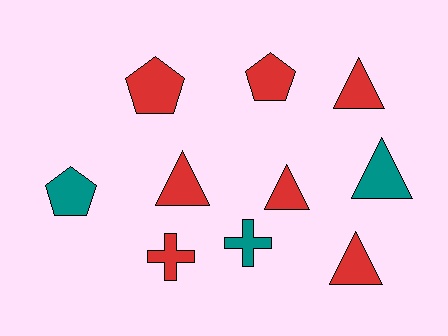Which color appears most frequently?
Red, with 7 objects.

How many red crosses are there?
There is 1 red cross.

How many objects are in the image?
There are 10 objects.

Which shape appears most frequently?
Triangle, with 5 objects.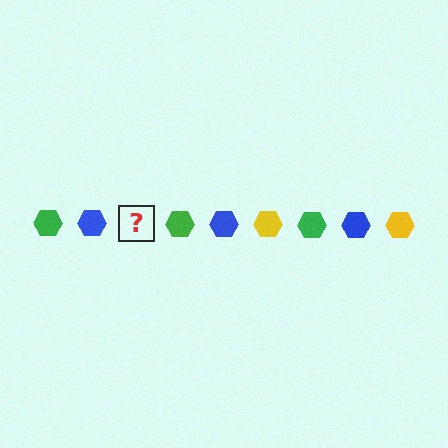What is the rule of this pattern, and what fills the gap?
The rule is that the pattern cycles through green, blue, yellow hexagons. The gap should be filled with a yellow hexagon.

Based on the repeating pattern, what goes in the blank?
The blank should be a yellow hexagon.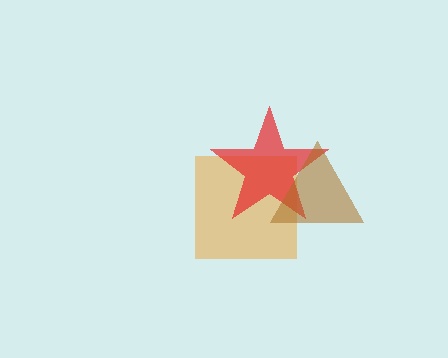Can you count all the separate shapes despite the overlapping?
Yes, there are 3 separate shapes.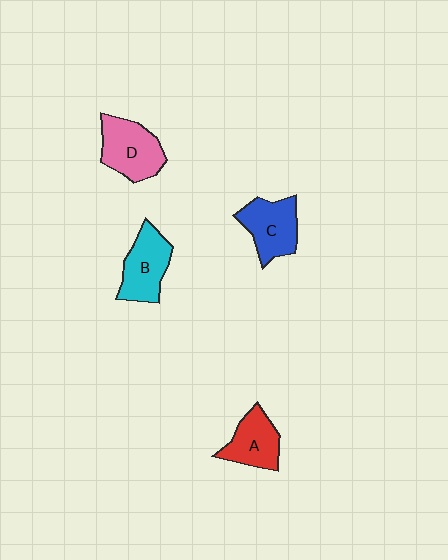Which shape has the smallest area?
Shape A (red).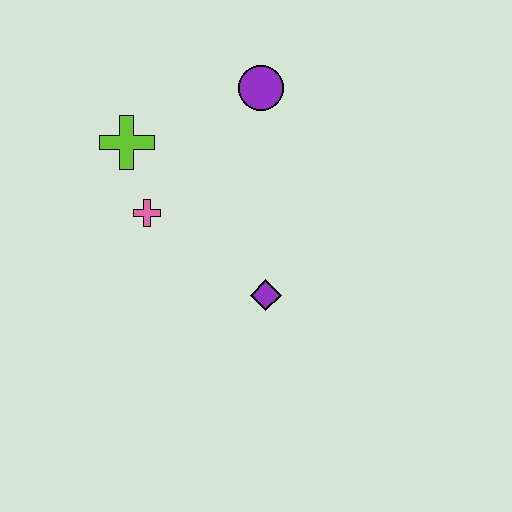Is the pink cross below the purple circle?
Yes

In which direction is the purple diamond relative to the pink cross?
The purple diamond is to the right of the pink cross.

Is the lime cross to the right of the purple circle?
No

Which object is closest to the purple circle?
The lime cross is closest to the purple circle.